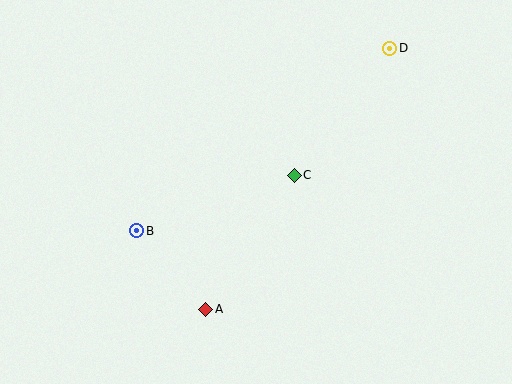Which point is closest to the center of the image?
Point C at (294, 175) is closest to the center.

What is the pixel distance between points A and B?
The distance between A and B is 105 pixels.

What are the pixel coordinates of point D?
Point D is at (390, 48).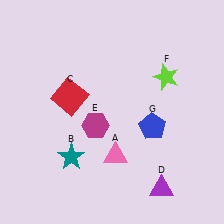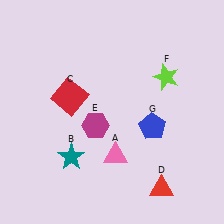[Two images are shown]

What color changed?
The triangle (D) changed from purple in Image 1 to red in Image 2.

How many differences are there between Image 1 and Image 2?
There is 1 difference between the two images.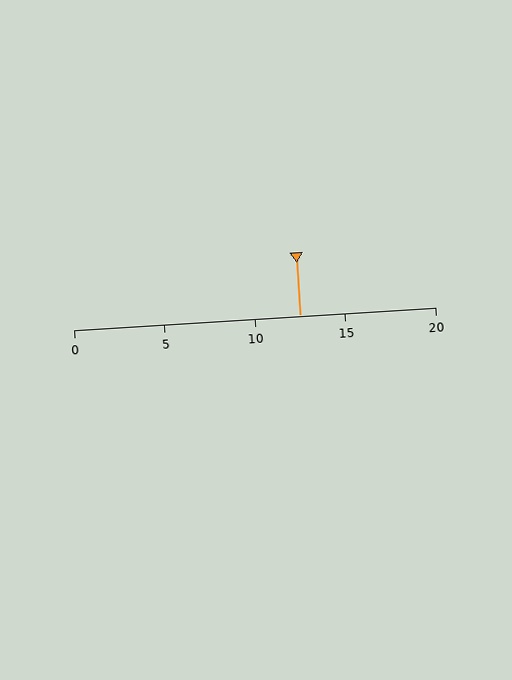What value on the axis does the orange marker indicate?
The marker indicates approximately 12.5.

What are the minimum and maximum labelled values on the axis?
The axis runs from 0 to 20.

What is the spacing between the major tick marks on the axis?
The major ticks are spaced 5 apart.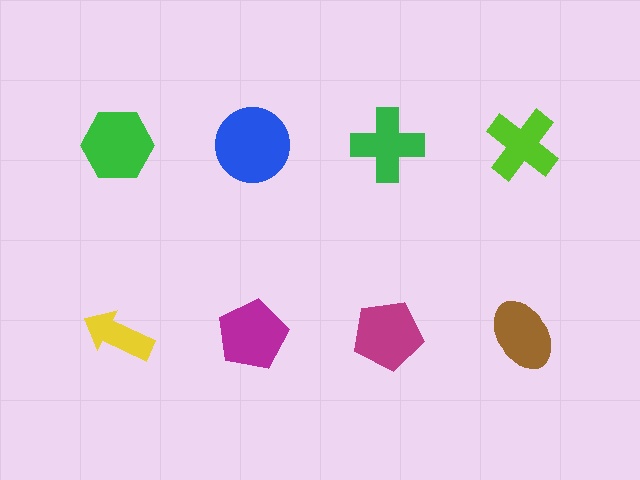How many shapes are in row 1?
4 shapes.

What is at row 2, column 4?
A brown ellipse.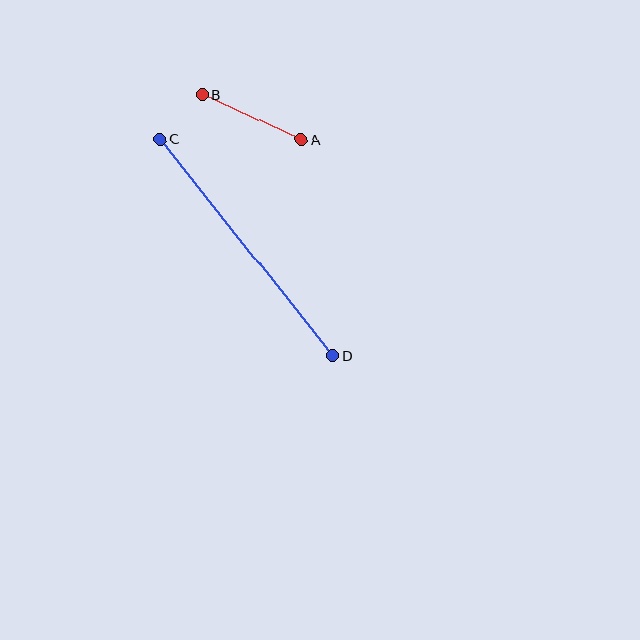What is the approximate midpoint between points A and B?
The midpoint is at approximately (252, 117) pixels.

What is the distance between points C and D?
The distance is approximately 277 pixels.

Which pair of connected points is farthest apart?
Points C and D are farthest apart.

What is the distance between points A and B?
The distance is approximately 108 pixels.